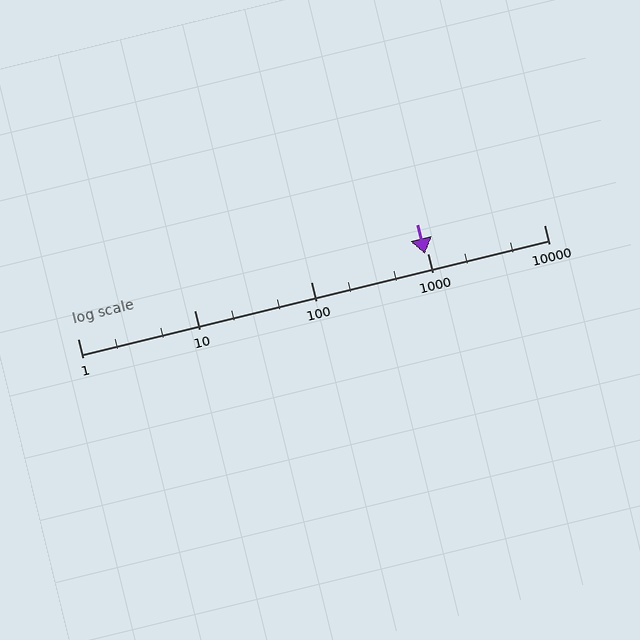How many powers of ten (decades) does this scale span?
The scale spans 4 decades, from 1 to 10000.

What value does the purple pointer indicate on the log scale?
The pointer indicates approximately 960.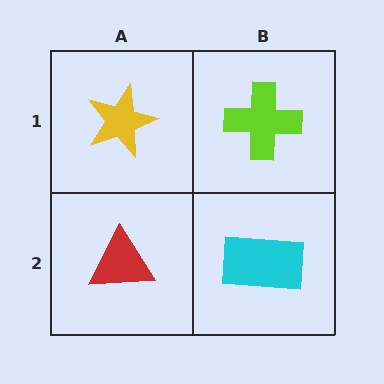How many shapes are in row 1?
2 shapes.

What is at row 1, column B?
A lime cross.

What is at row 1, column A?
A yellow star.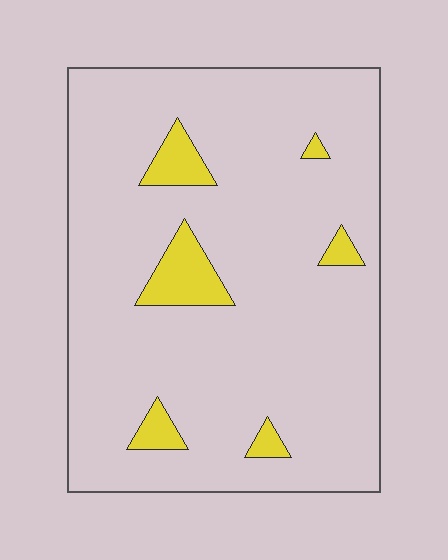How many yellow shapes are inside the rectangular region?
6.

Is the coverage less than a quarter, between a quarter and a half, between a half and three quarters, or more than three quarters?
Less than a quarter.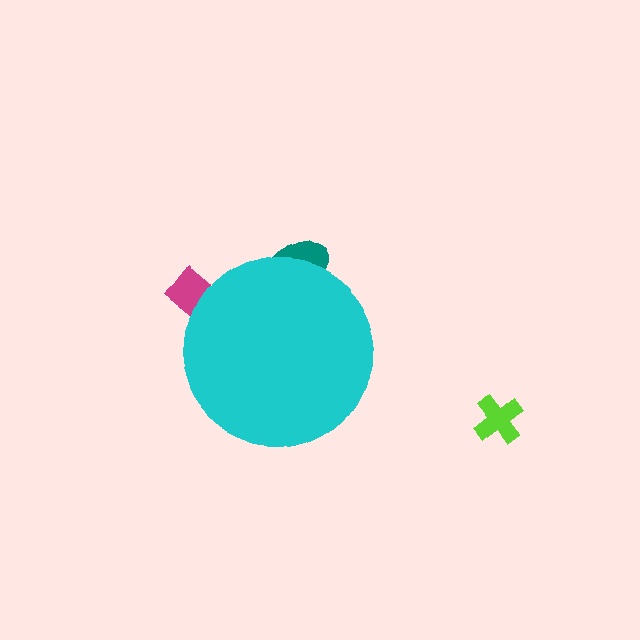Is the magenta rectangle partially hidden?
Yes, the magenta rectangle is partially hidden behind the cyan circle.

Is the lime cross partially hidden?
No, the lime cross is fully visible.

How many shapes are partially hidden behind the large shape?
2 shapes are partially hidden.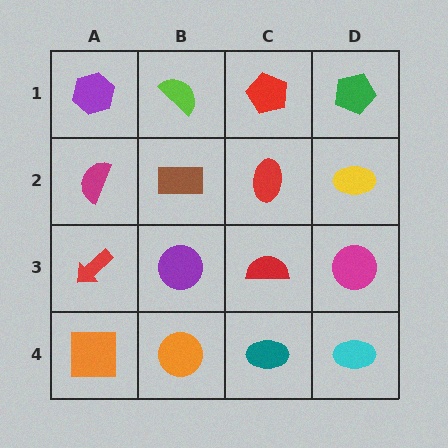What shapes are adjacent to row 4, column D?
A magenta circle (row 3, column D), a teal ellipse (row 4, column C).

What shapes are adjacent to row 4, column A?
A red arrow (row 3, column A), an orange circle (row 4, column B).